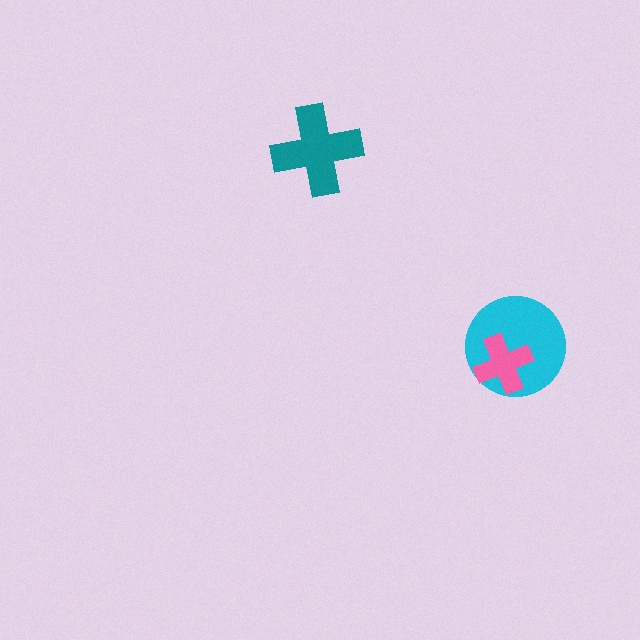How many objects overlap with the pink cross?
1 object overlaps with the pink cross.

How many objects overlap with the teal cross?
0 objects overlap with the teal cross.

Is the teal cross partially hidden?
No, no other shape covers it.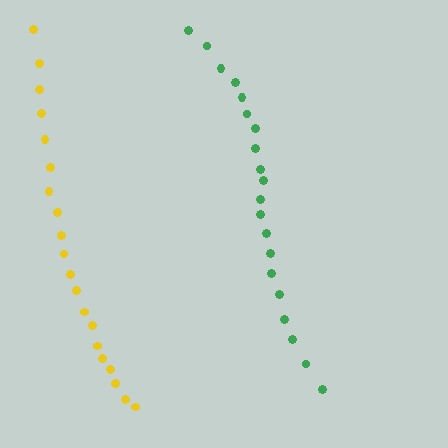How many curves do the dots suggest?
There are 2 distinct paths.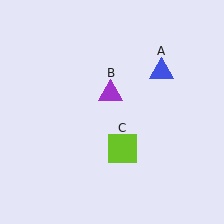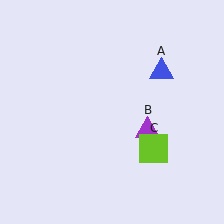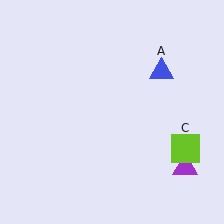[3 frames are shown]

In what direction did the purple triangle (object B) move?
The purple triangle (object B) moved down and to the right.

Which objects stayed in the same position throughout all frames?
Blue triangle (object A) remained stationary.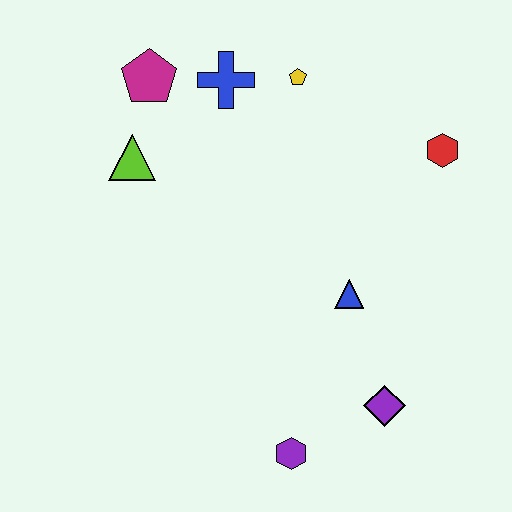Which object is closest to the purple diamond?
The purple hexagon is closest to the purple diamond.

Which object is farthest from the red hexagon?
The purple hexagon is farthest from the red hexagon.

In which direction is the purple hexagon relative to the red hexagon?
The purple hexagon is below the red hexagon.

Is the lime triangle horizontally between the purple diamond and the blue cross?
No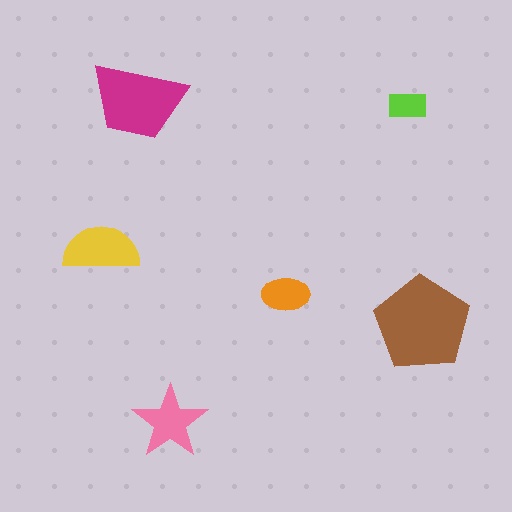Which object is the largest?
The brown pentagon.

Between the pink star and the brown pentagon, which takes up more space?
The brown pentagon.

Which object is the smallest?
The lime rectangle.